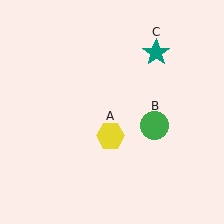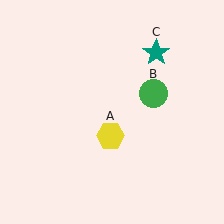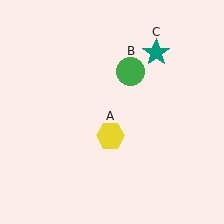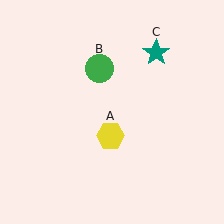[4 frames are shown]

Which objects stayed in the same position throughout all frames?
Yellow hexagon (object A) and teal star (object C) remained stationary.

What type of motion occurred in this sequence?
The green circle (object B) rotated counterclockwise around the center of the scene.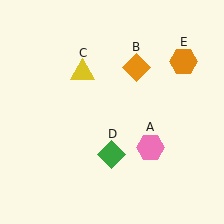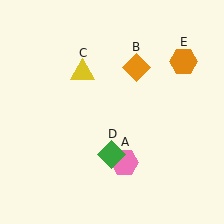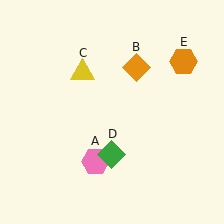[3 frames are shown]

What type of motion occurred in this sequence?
The pink hexagon (object A) rotated clockwise around the center of the scene.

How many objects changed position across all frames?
1 object changed position: pink hexagon (object A).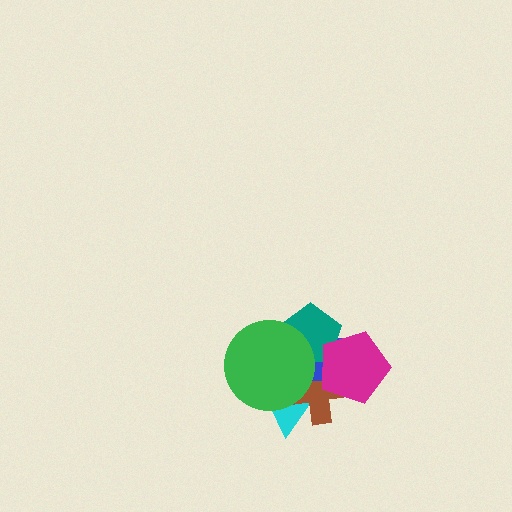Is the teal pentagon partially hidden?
Yes, it is partially covered by another shape.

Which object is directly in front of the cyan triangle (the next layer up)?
The brown cross is directly in front of the cyan triangle.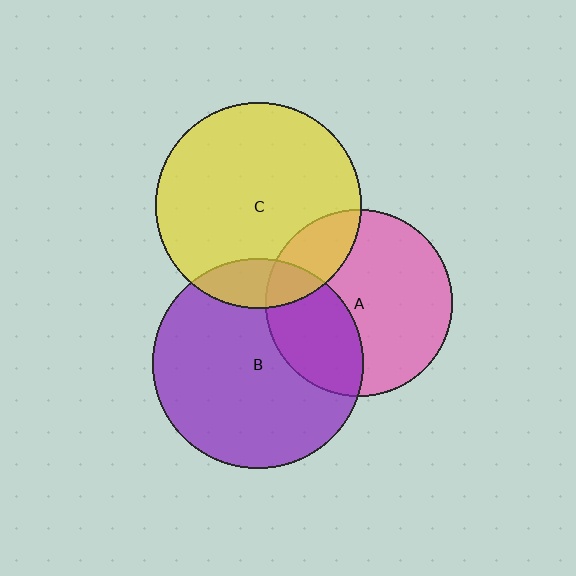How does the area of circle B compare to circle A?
Approximately 1.3 times.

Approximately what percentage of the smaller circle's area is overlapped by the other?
Approximately 15%.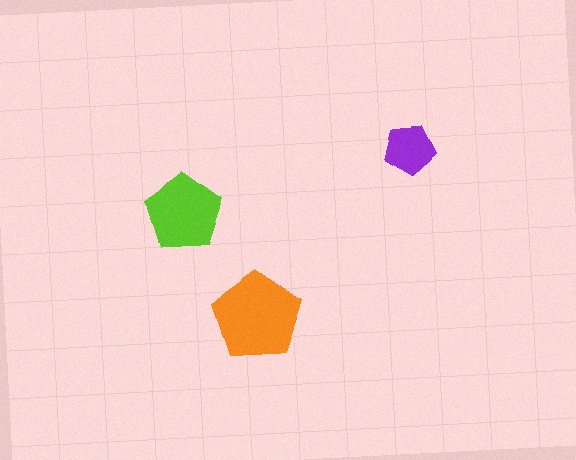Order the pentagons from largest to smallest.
the orange one, the lime one, the purple one.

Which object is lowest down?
The orange pentagon is bottommost.